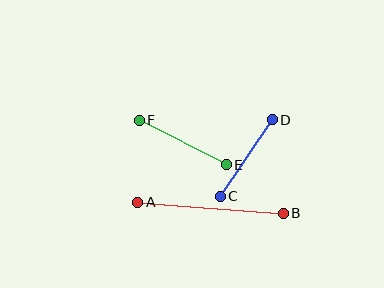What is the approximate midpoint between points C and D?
The midpoint is at approximately (246, 158) pixels.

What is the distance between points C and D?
The distance is approximately 92 pixels.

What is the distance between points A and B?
The distance is approximately 146 pixels.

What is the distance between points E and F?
The distance is approximately 98 pixels.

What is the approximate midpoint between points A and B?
The midpoint is at approximately (211, 208) pixels.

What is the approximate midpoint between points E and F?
The midpoint is at approximately (183, 143) pixels.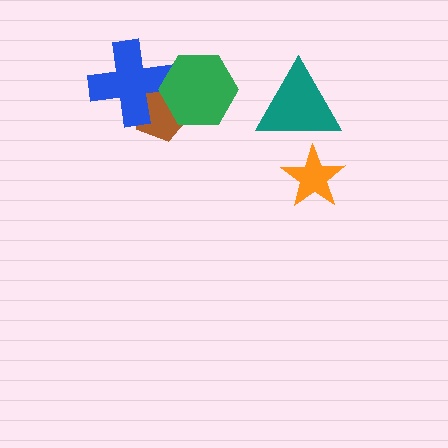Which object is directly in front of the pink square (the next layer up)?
The brown pentagon is directly in front of the pink square.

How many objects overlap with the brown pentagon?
3 objects overlap with the brown pentagon.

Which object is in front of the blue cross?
The green hexagon is in front of the blue cross.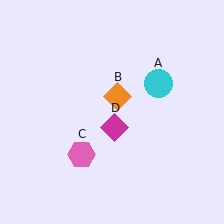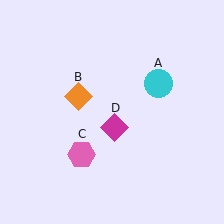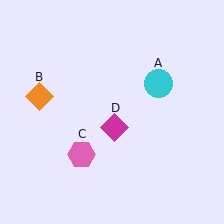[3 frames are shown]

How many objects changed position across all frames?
1 object changed position: orange diamond (object B).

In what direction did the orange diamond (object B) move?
The orange diamond (object B) moved left.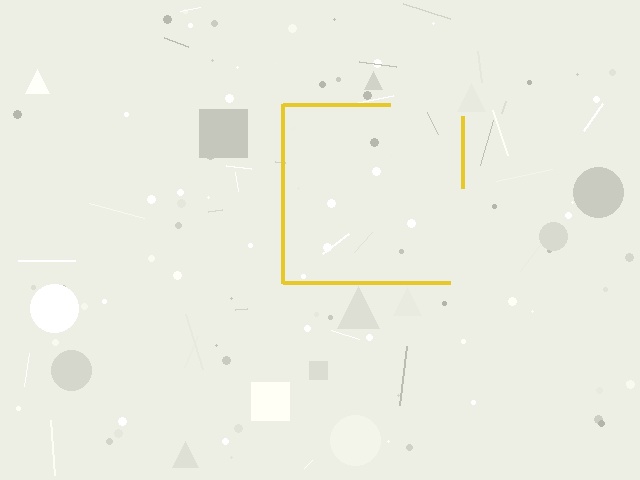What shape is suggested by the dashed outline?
The dashed outline suggests a square.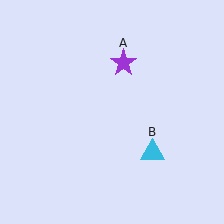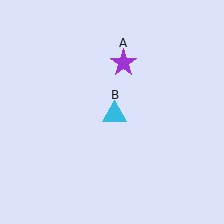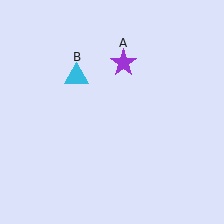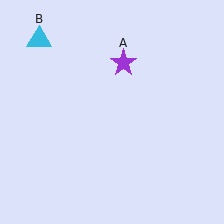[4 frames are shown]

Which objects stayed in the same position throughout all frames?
Purple star (object A) remained stationary.